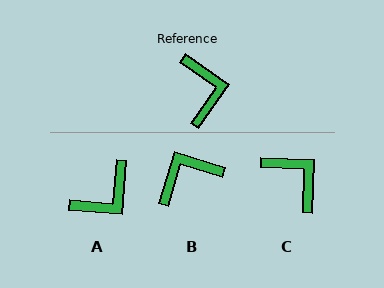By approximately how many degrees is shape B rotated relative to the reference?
Approximately 108 degrees counter-clockwise.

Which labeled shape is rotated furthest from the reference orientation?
B, about 108 degrees away.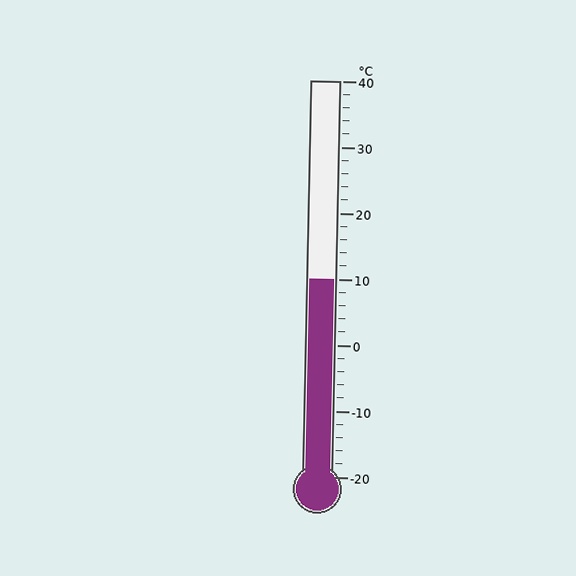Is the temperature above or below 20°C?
The temperature is below 20°C.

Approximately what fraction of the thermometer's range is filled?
The thermometer is filled to approximately 50% of its range.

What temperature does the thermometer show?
The thermometer shows approximately 10°C.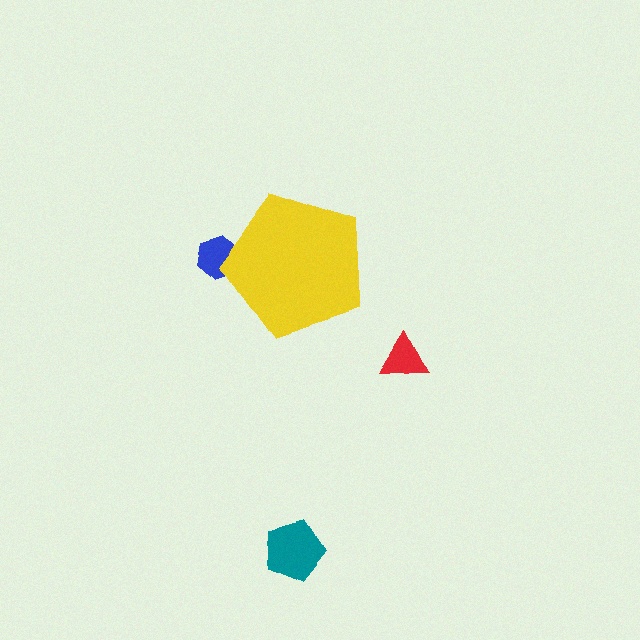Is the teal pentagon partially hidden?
No, the teal pentagon is fully visible.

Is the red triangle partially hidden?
No, the red triangle is fully visible.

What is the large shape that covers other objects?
A yellow pentagon.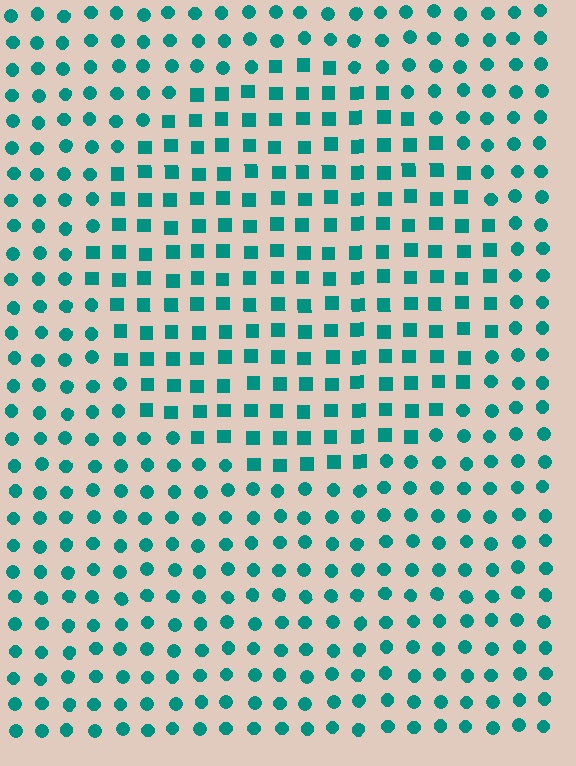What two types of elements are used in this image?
The image uses squares inside the circle region and circles outside it.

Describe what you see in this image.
The image is filled with small teal elements arranged in a uniform grid. A circle-shaped region contains squares, while the surrounding area contains circles. The boundary is defined purely by the change in element shape.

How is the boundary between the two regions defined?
The boundary is defined by a change in element shape: squares inside vs. circles outside. All elements share the same color and spacing.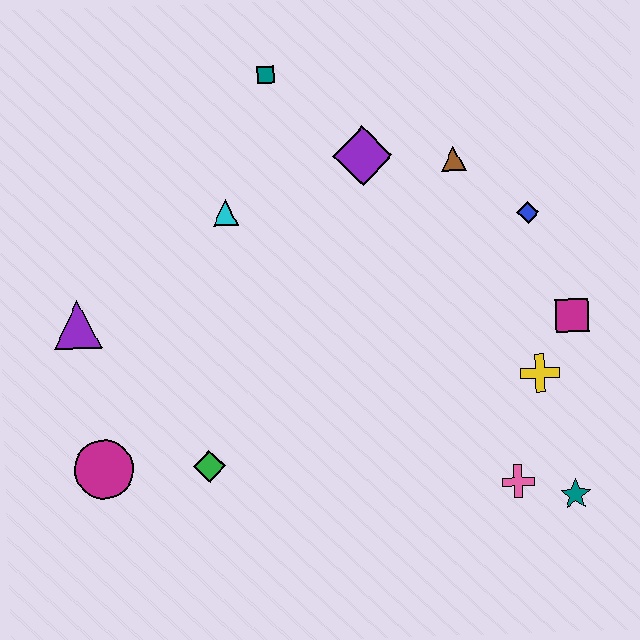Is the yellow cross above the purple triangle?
No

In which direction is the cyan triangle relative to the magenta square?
The cyan triangle is to the left of the magenta square.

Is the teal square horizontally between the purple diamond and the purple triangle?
Yes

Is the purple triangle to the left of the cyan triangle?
Yes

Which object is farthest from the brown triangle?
The magenta circle is farthest from the brown triangle.